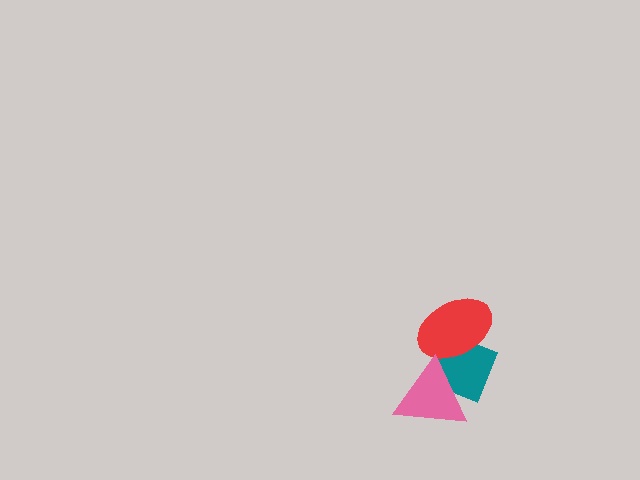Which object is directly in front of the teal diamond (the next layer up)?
The red ellipse is directly in front of the teal diamond.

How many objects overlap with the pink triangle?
2 objects overlap with the pink triangle.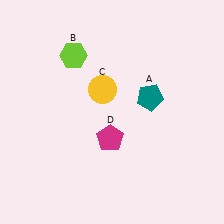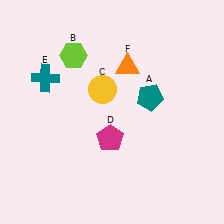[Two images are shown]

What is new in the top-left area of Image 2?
A teal cross (E) was added in the top-left area of Image 2.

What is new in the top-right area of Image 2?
An orange triangle (F) was added in the top-right area of Image 2.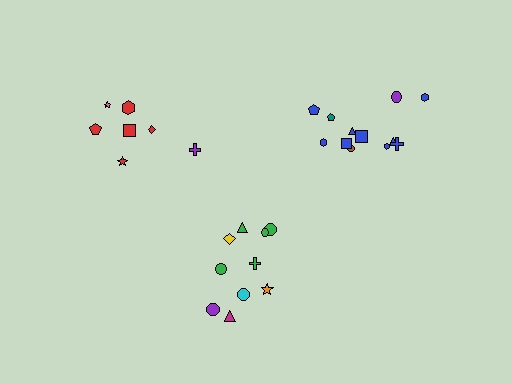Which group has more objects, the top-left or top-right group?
The top-right group.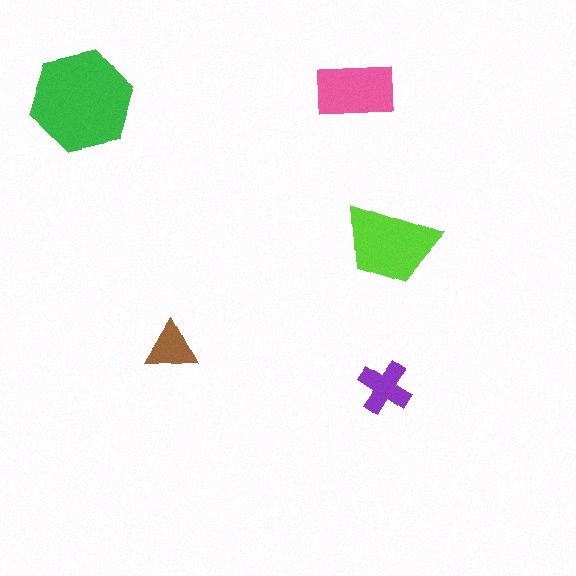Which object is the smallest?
The brown triangle.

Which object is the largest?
The green hexagon.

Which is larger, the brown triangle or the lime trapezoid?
The lime trapezoid.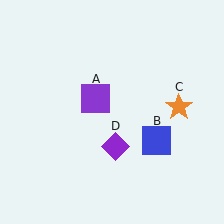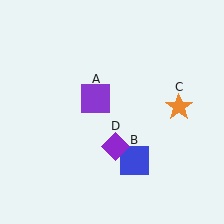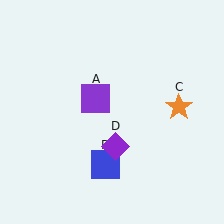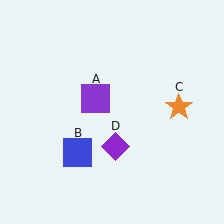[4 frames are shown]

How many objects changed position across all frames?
1 object changed position: blue square (object B).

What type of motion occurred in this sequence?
The blue square (object B) rotated clockwise around the center of the scene.